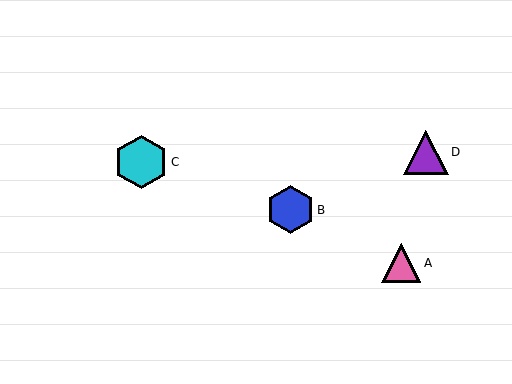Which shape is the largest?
The cyan hexagon (labeled C) is the largest.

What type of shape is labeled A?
Shape A is a pink triangle.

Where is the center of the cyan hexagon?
The center of the cyan hexagon is at (141, 162).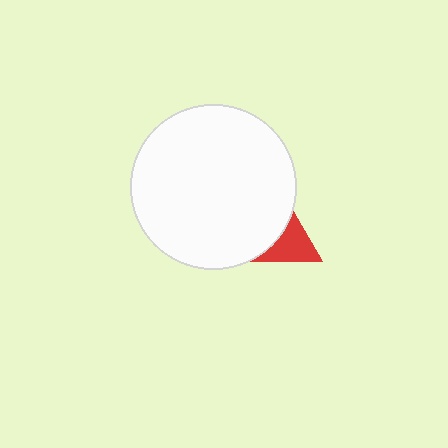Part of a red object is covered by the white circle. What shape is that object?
It is a triangle.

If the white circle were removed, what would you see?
You would see the complete red triangle.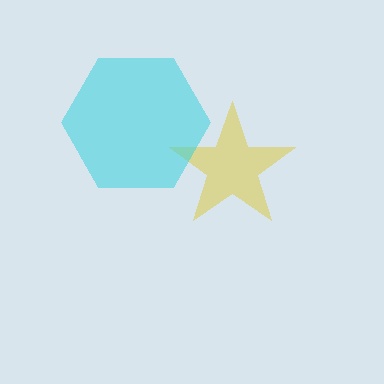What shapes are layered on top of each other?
The layered shapes are: a yellow star, a cyan hexagon.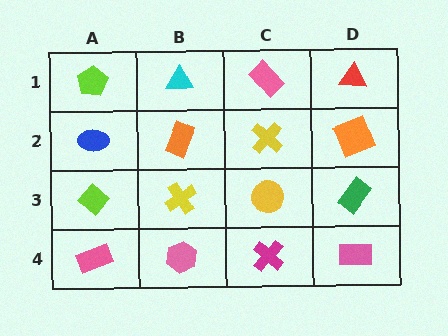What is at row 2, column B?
An orange rectangle.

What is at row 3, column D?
A green rectangle.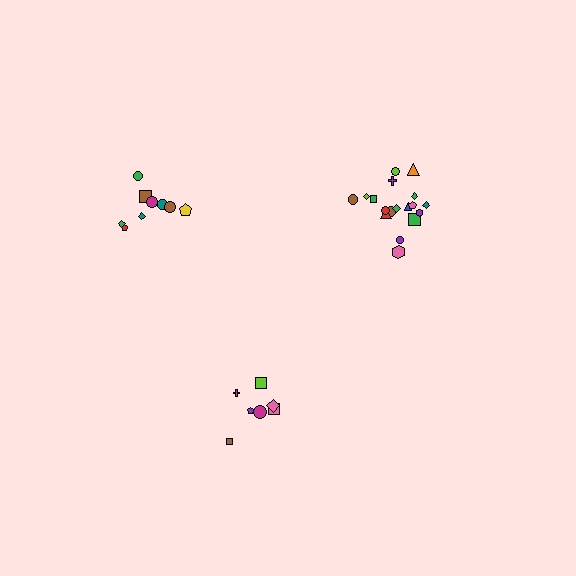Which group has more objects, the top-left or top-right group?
The top-right group.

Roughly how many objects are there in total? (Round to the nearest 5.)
Roughly 35 objects in total.